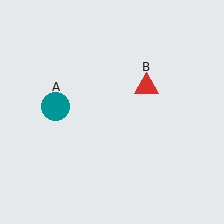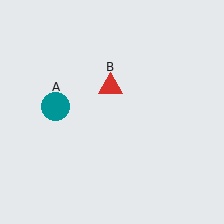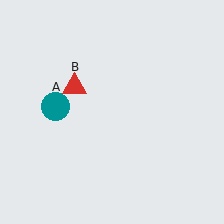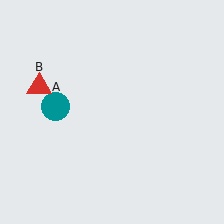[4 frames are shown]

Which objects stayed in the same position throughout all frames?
Teal circle (object A) remained stationary.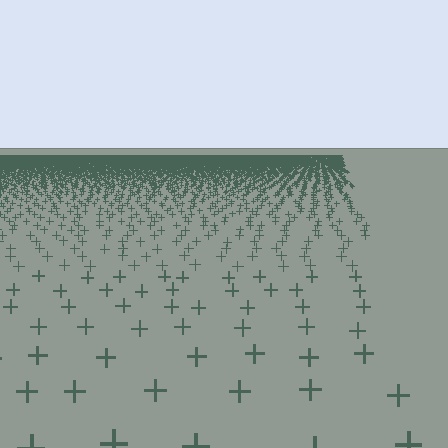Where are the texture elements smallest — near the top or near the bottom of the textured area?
Near the top.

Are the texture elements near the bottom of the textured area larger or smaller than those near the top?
Larger. Near the bottom, elements are closer to the viewer and appear at a bigger on-screen size.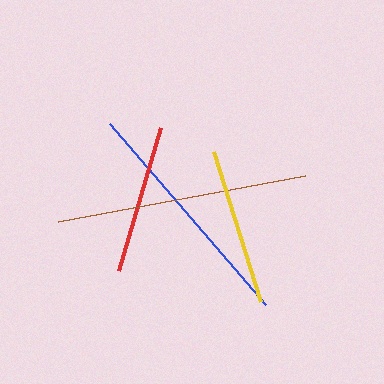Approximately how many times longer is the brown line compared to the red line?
The brown line is approximately 1.7 times the length of the red line.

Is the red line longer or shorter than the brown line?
The brown line is longer than the red line.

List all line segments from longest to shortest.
From longest to shortest: brown, blue, yellow, red.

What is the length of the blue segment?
The blue segment is approximately 240 pixels long.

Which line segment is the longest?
The brown line is the longest at approximately 251 pixels.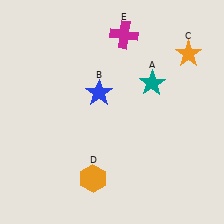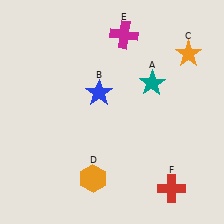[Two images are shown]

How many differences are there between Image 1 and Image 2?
There is 1 difference between the two images.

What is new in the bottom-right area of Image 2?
A red cross (F) was added in the bottom-right area of Image 2.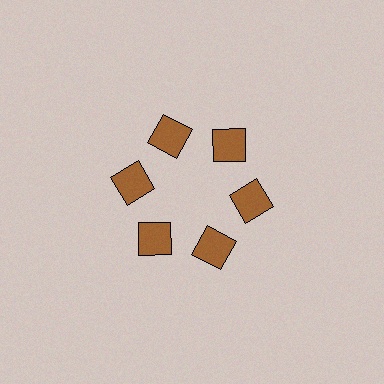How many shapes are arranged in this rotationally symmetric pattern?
There are 6 shapes, arranged in 6 groups of 1.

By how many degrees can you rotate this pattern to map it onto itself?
The pattern maps onto itself every 60 degrees of rotation.